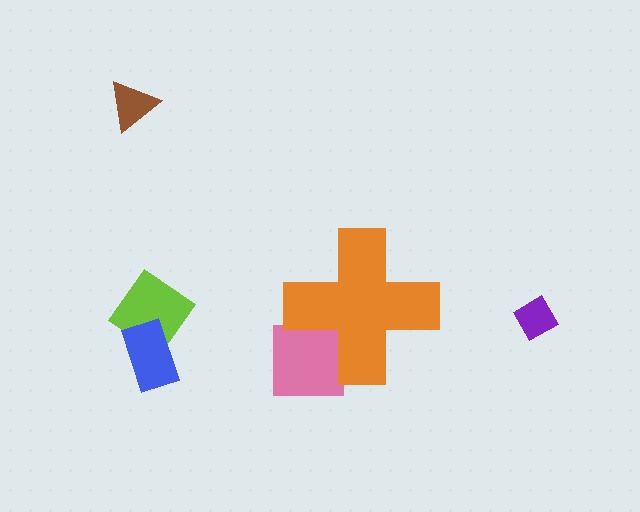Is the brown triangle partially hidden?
No, the brown triangle is fully visible.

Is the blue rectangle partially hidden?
No, the blue rectangle is fully visible.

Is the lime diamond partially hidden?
No, the lime diamond is fully visible.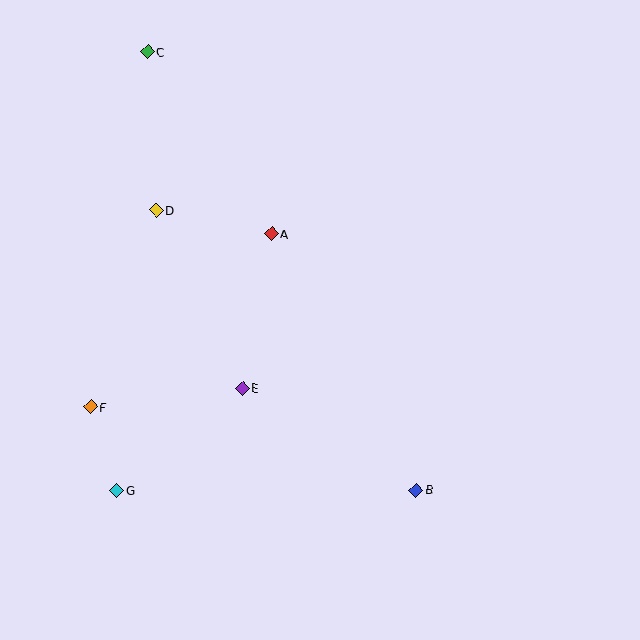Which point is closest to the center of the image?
Point A at (272, 234) is closest to the center.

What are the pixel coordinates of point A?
Point A is at (272, 234).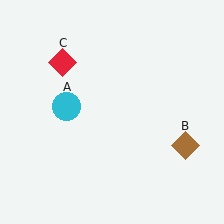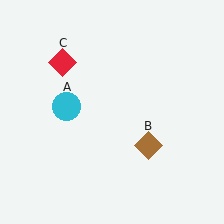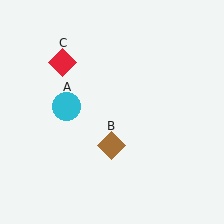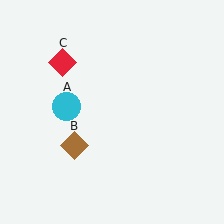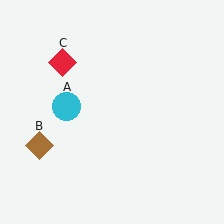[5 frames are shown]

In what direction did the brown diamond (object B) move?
The brown diamond (object B) moved left.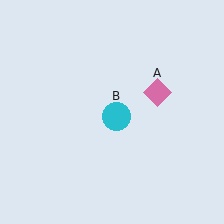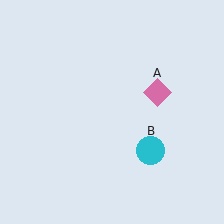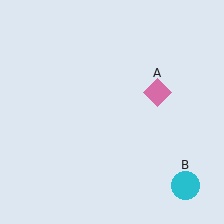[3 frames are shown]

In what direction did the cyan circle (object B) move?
The cyan circle (object B) moved down and to the right.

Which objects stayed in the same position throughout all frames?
Pink diamond (object A) remained stationary.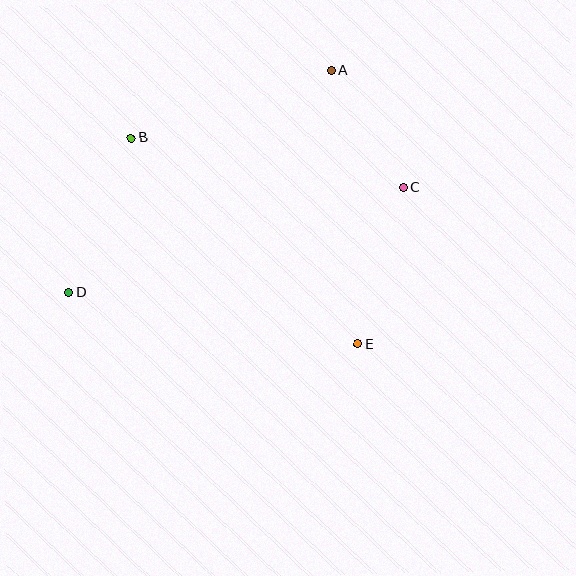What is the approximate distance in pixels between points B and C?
The distance between B and C is approximately 276 pixels.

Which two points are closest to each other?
Points A and C are closest to each other.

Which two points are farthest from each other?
Points C and D are farthest from each other.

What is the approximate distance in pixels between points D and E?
The distance between D and E is approximately 294 pixels.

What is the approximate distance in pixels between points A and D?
The distance between A and D is approximately 344 pixels.